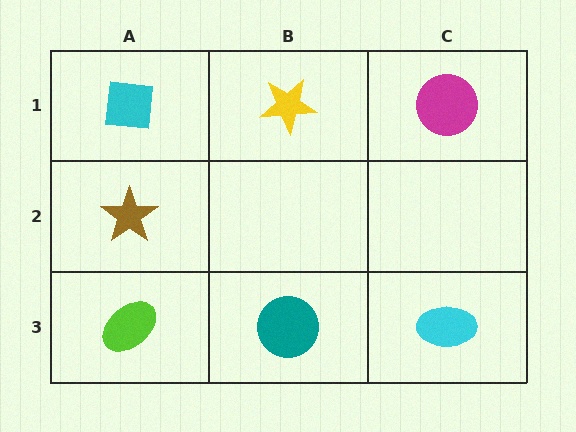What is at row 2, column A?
A brown star.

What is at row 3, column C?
A cyan ellipse.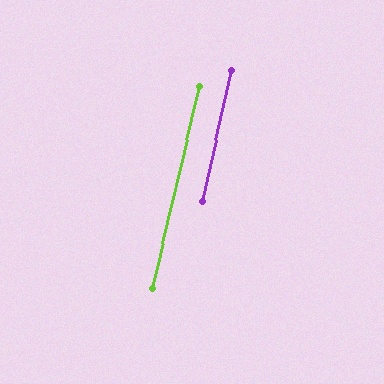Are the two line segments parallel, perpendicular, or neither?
Parallel — their directions differ by only 0.8°.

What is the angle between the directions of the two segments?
Approximately 1 degree.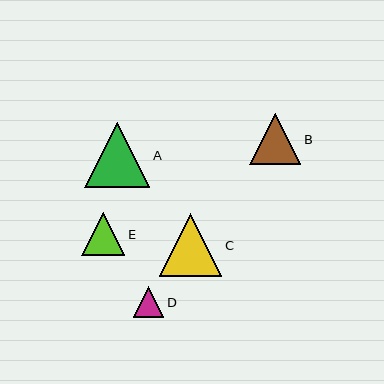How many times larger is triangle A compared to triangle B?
Triangle A is approximately 1.3 times the size of triangle B.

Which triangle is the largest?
Triangle A is the largest with a size of approximately 65 pixels.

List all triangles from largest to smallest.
From largest to smallest: A, C, B, E, D.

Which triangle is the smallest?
Triangle D is the smallest with a size of approximately 30 pixels.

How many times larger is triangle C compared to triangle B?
Triangle C is approximately 1.2 times the size of triangle B.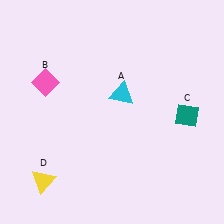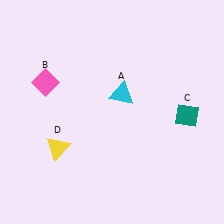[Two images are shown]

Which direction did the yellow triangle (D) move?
The yellow triangle (D) moved up.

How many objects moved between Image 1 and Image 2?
1 object moved between the two images.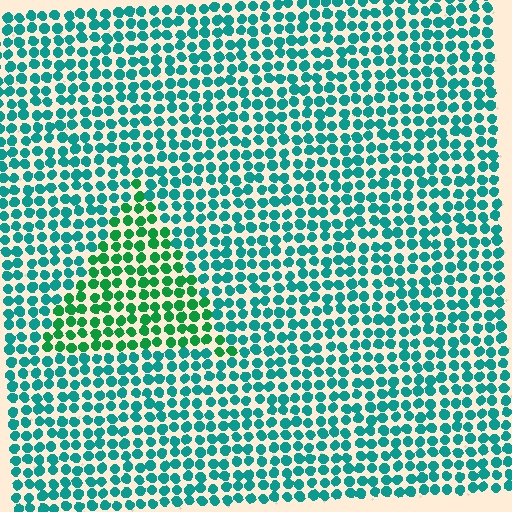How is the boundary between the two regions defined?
The boundary is defined purely by a slight shift in hue (about 36 degrees). Spacing, size, and orientation are identical on both sides.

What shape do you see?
I see a triangle.